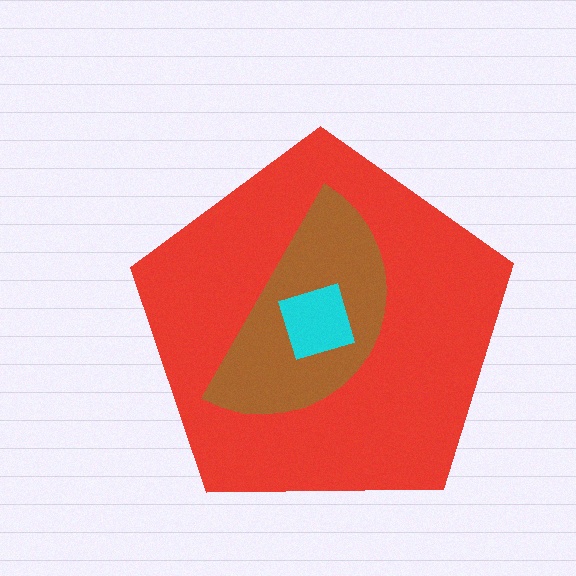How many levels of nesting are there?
3.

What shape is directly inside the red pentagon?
The brown semicircle.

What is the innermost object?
The cyan square.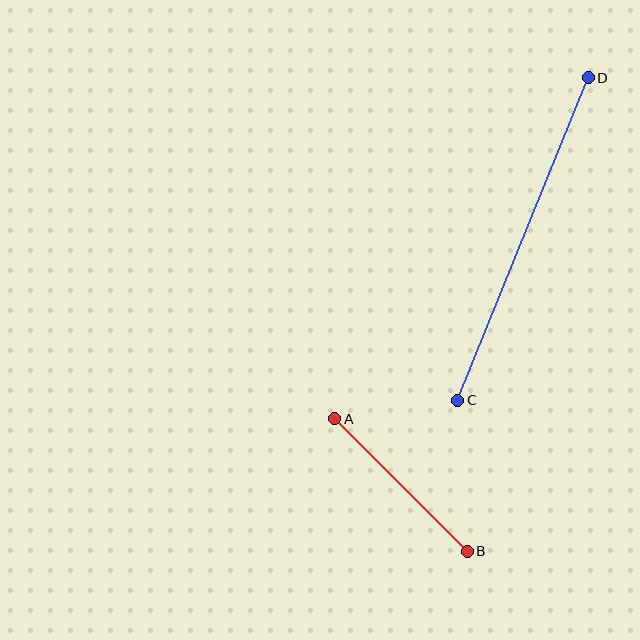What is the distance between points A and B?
The distance is approximately 188 pixels.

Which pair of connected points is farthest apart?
Points C and D are farthest apart.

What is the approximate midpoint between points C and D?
The midpoint is at approximately (523, 239) pixels.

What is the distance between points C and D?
The distance is approximately 348 pixels.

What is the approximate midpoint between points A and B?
The midpoint is at approximately (401, 485) pixels.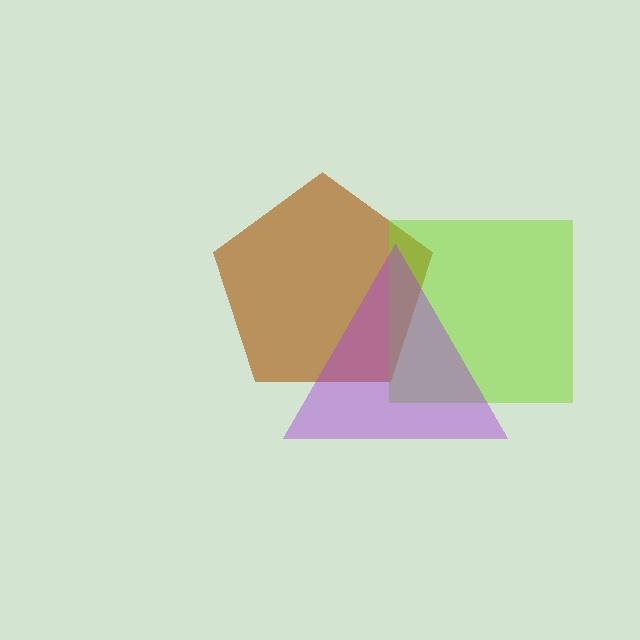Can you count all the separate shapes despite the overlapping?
Yes, there are 3 separate shapes.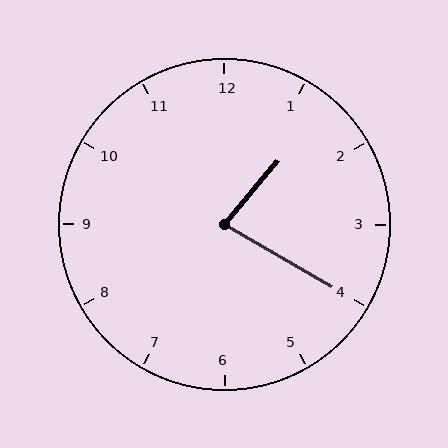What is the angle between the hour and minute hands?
Approximately 80 degrees.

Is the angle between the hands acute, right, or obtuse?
It is acute.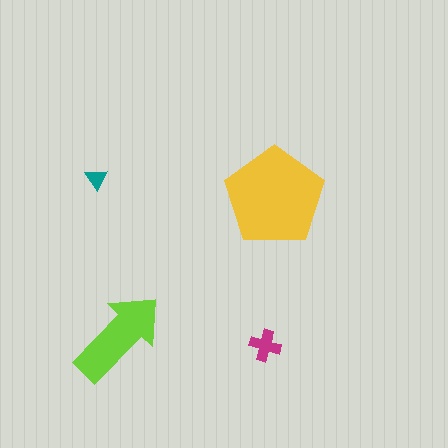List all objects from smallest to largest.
The teal triangle, the magenta cross, the lime arrow, the yellow pentagon.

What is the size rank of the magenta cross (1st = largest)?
3rd.